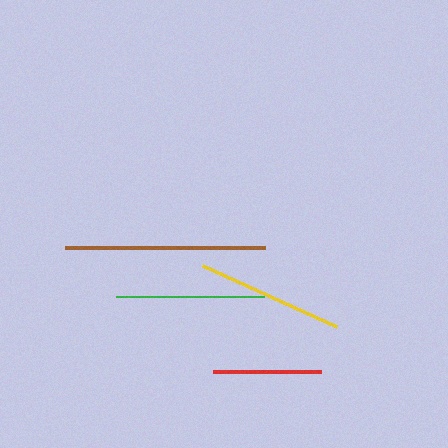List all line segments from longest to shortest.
From longest to shortest: brown, green, yellow, red.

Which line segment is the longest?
The brown line is the longest at approximately 200 pixels.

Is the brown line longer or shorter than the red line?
The brown line is longer than the red line.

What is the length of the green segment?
The green segment is approximately 148 pixels long.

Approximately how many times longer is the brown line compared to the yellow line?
The brown line is approximately 1.4 times the length of the yellow line.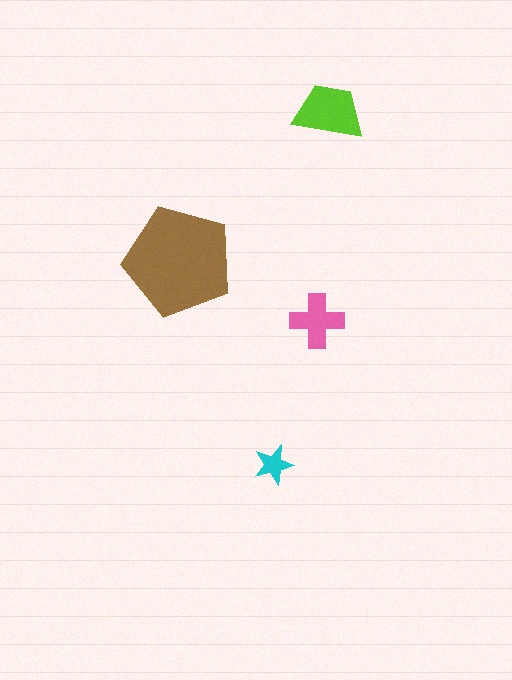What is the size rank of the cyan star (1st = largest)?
4th.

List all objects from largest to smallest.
The brown pentagon, the lime trapezoid, the pink cross, the cyan star.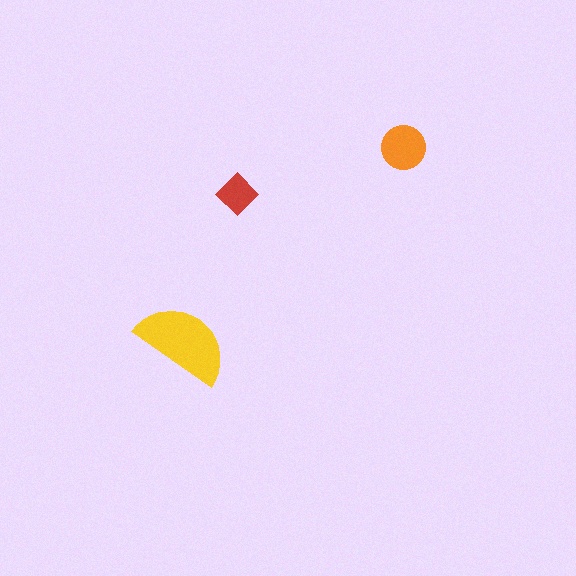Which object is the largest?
The yellow semicircle.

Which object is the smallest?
The red diamond.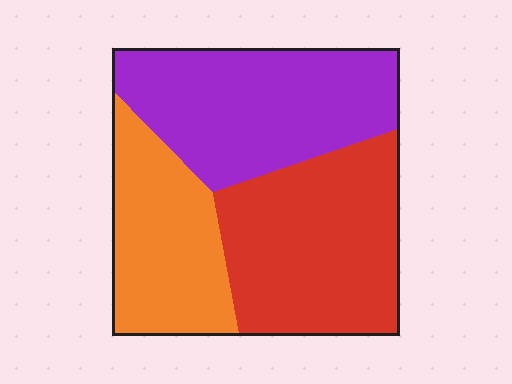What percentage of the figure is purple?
Purple covers 37% of the figure.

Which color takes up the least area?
Orange, at roughly 25%.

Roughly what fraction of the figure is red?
Red covers around 35% of the figure.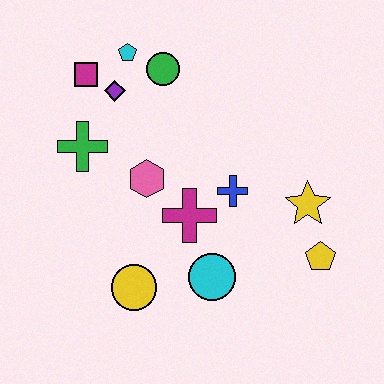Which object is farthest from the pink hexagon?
The yellow pentagon is farthest from the pink hexagon.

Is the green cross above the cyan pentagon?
No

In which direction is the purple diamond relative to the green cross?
The purple diamond is above the green cross.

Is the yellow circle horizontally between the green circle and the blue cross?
No